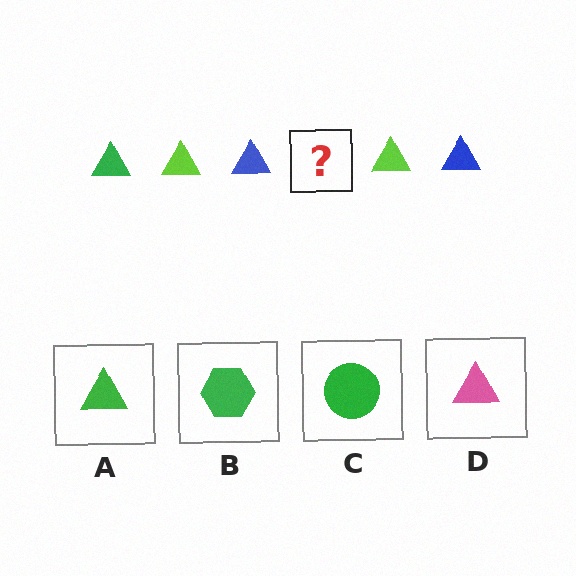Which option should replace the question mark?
Option A.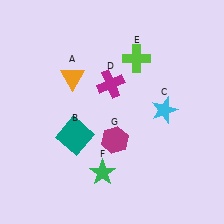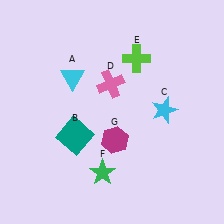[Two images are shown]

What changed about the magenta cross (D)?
In Image 1, D is magenta. In Image 2, it changed to pink.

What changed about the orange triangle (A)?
In Image 1, A is orange. In Image 2, it changed to cyan.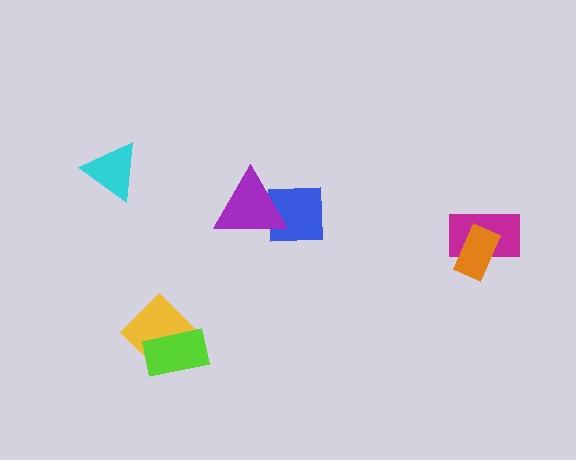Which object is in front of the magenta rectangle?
The orange rectangle is in front of the magenta rectangle.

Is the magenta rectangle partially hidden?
Yes, it is partially covered by another shape.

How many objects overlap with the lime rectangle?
1 object overlaps with the lime rectangle.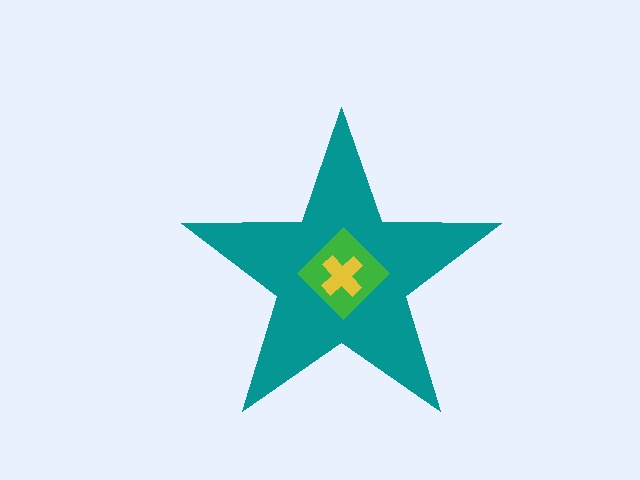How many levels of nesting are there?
3.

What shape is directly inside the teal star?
The green diamond.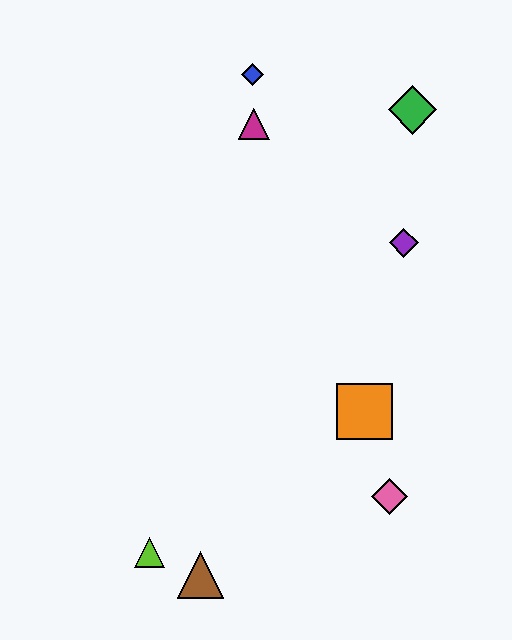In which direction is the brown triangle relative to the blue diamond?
The brown triangle is below the blue diamond.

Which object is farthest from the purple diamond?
The lime triangle is farthest from the purple diamond.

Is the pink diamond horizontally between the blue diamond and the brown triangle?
No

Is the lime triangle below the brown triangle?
No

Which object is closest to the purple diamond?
The green diamond is closest to the purple diamond.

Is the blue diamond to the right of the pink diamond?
No